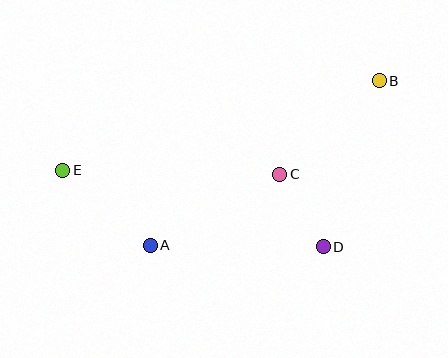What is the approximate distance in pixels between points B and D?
The distance between B and D is approximately 175 pixels.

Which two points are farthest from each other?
Points B and E are farthest from each other.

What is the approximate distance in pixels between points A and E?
The distance between A and E is approximately 115 pixels.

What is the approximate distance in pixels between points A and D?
The distance between A and D is approximately 173 pixels.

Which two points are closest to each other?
Points C and D are closest to each other.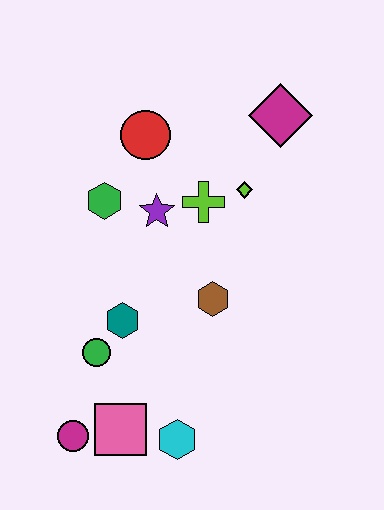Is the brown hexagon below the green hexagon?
Yes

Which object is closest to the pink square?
The magenta circle is closest to the pink square.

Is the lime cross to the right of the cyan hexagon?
Yes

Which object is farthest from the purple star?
The magenta circle is farthest from the purple star.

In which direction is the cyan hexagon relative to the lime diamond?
The cyan hexagon is below the lime diamond.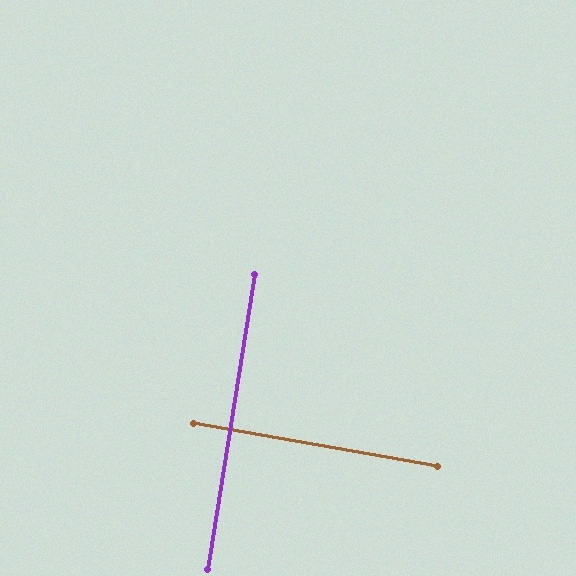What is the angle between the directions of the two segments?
Approximately 89 degrees.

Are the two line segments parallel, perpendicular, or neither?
Perpendicular — they meet at approximately 89°.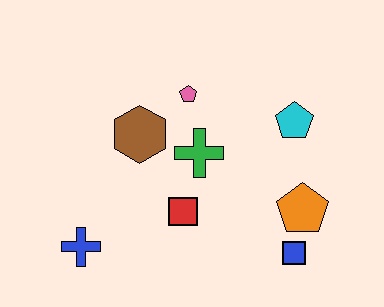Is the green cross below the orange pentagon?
No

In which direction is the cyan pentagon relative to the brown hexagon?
The cyan pentagon is to the right of the brown hexagon.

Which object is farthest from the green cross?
The blue cross is farthest from the green cross.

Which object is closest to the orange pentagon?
The blue square is closest to the orange pentagon.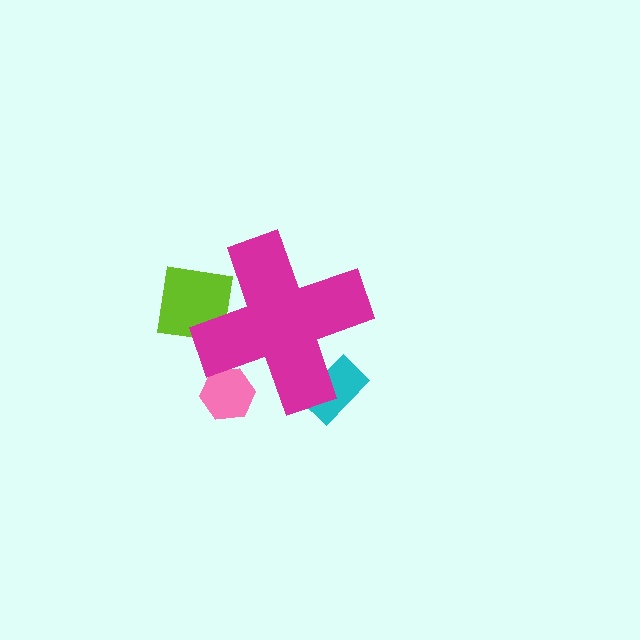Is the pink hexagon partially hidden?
Yes, the pink hexagon is partially hidden behind the magenta cross.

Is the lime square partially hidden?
Yes, the lime square is partially hidden behind the magenta cross.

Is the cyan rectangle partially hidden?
Yes, the cyan rectangle is partially hidden behind the magenta cross.